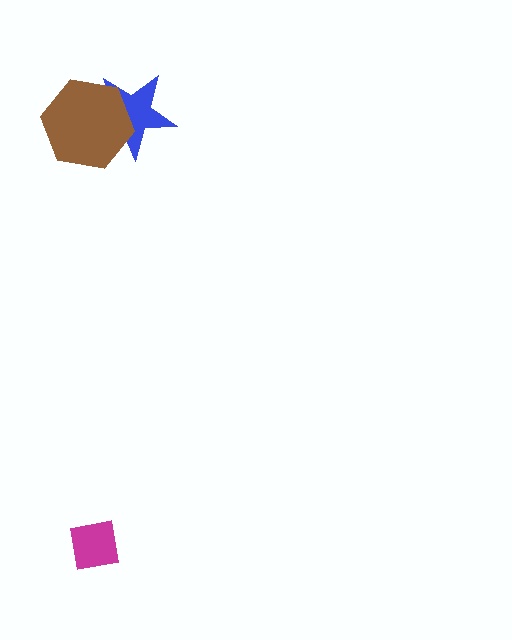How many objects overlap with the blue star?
1 object overlaps with the blue star.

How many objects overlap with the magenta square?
0 objects overlap with the magenta square.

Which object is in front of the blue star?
The brown hexagon is in front of the blue star.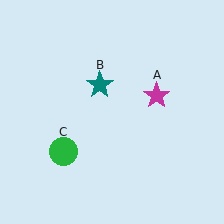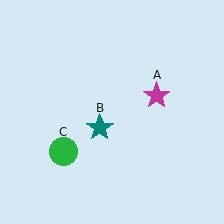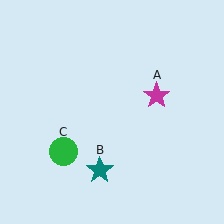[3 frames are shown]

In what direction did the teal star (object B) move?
The teal star (object B) moved down.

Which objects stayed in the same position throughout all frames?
Magenta star (object A) and green circle (object C) remained stationary.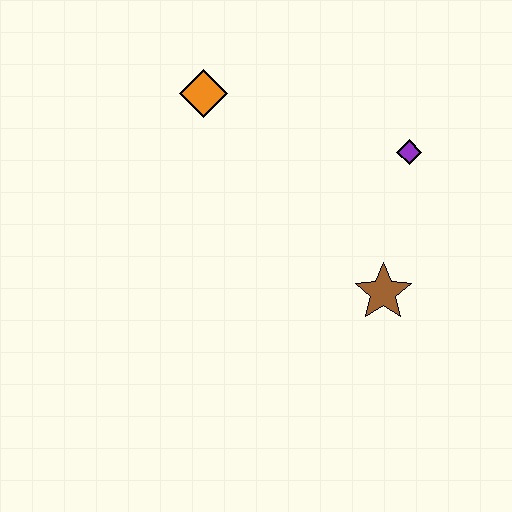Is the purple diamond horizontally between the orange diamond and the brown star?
No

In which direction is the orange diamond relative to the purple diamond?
The orange diamond is to the left of the purple diamond.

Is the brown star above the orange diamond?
No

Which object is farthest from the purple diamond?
The orange diamond is farthest from the purple diamond.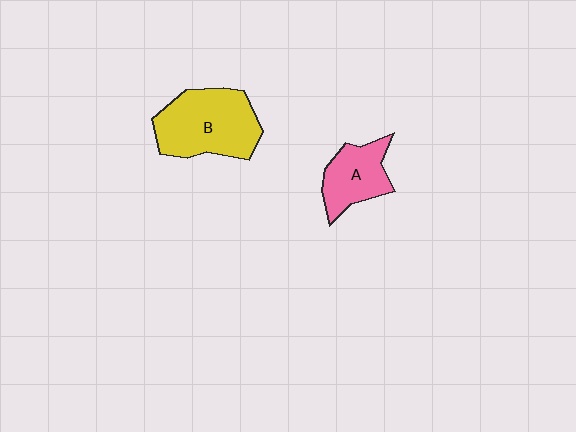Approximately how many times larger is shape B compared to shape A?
Approximately 1.6 times.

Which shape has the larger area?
Shape B (yellow).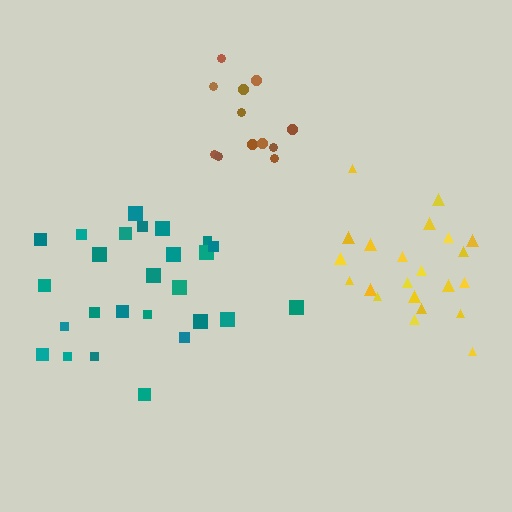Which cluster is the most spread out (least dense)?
Yellow.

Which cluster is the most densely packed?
Brown.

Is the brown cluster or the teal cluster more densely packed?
Brown.